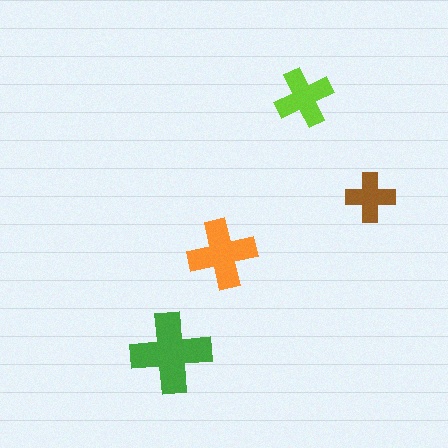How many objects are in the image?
There are 4 objects in the image.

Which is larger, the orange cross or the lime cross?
The orange one.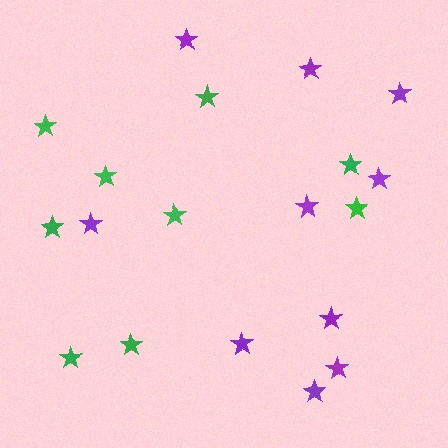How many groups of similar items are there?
There are 2 groups: one group of green stars (9) and one group of purple stars (10).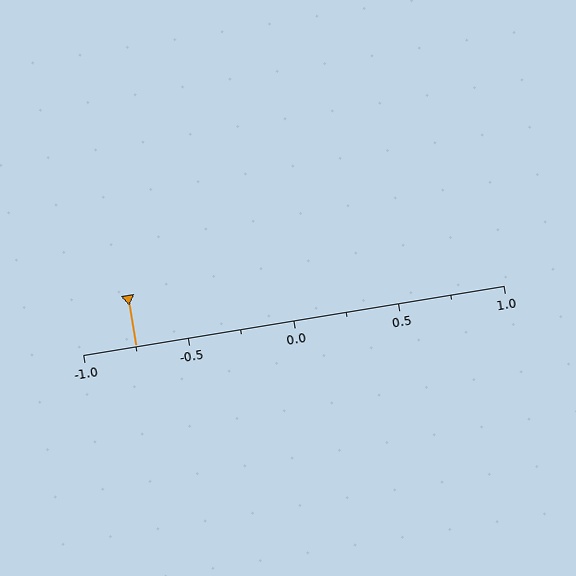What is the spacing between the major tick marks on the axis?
The major ticks are spaced 0.5 apart.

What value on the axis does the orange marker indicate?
The marker indicates approximately -0.75.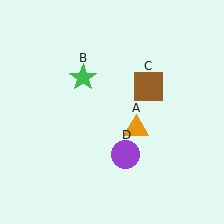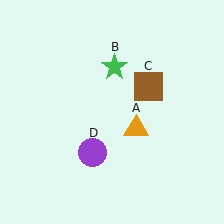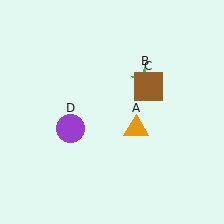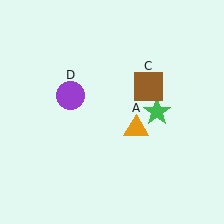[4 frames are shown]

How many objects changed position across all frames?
2 objects changed position: green star (object B), purple circle (object D).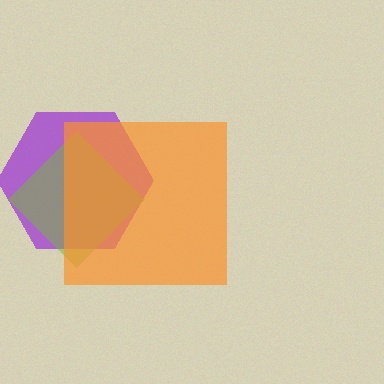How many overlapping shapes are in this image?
There are 3 overlapping shapes in the image.